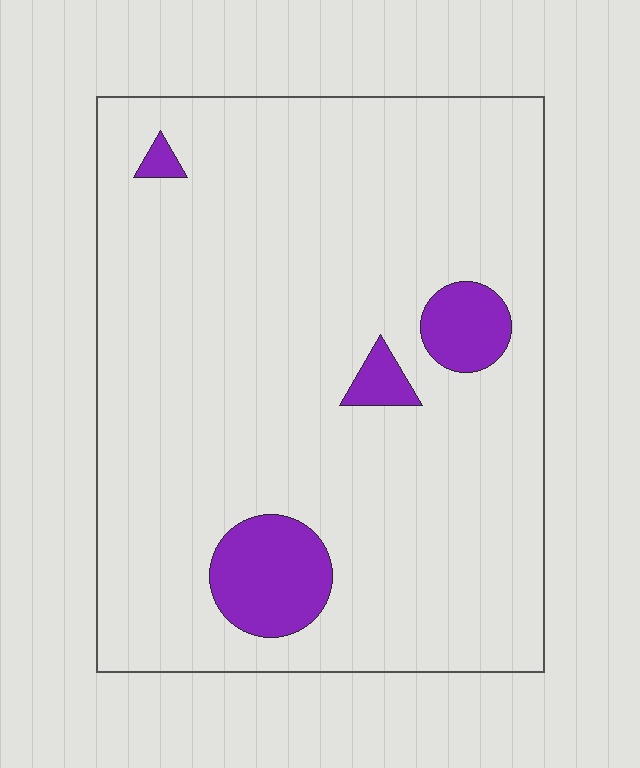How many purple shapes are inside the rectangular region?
4.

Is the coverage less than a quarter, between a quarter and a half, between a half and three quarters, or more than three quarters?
Less than a quarter.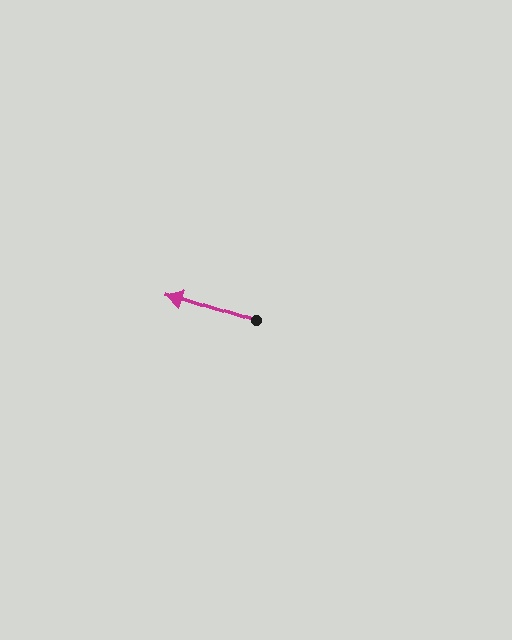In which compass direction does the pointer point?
West.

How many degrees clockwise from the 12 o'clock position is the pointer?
Approximately 289 degrees.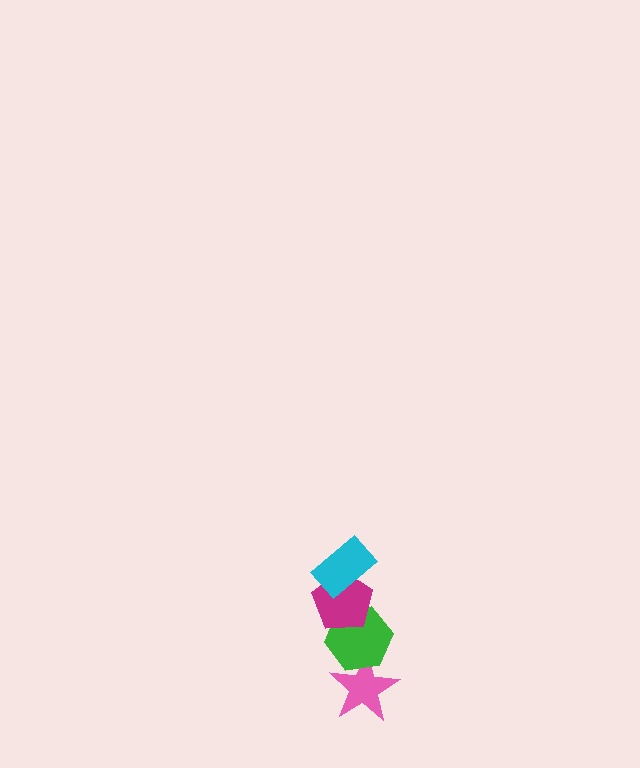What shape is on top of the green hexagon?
The magenta pentagon is on top of the green hexagon.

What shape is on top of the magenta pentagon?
The cyan rectangle is on top of the magenta pentagon.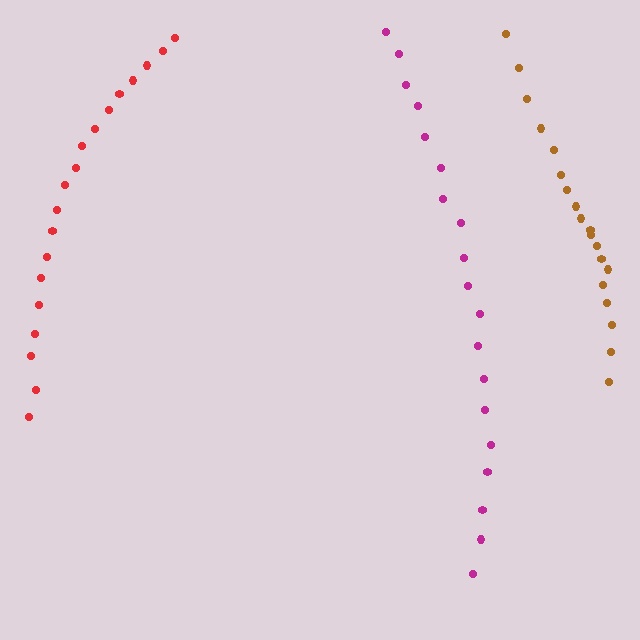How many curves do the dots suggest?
There are 3 distinct paths.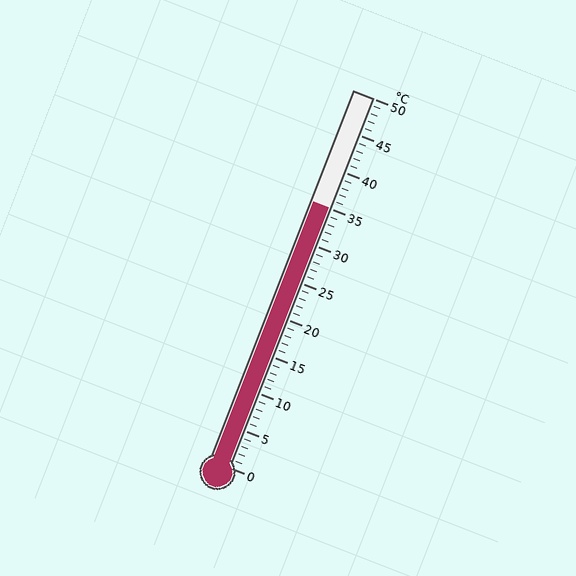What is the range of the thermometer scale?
The thermometer scale ranges from 0°C to 50°C.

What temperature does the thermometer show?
The thermometer shows approximately 35°C.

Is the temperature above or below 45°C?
The temperature is below 45°C.